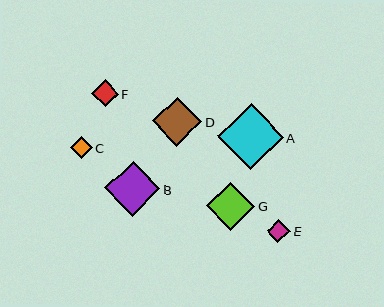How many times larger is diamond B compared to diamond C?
Diamond B is approximately 2.6 times the size of diamond C.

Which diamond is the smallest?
Diamond C is the smallest with a size of approximately 21 pixels.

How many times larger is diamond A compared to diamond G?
Diamond A is approximately 1.4 times the size of diamond G.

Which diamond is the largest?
Diamond A is the largest with a size of approximately 65 pixels.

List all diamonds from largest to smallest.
From largest to smallest: A, B, D, G, F, E, C.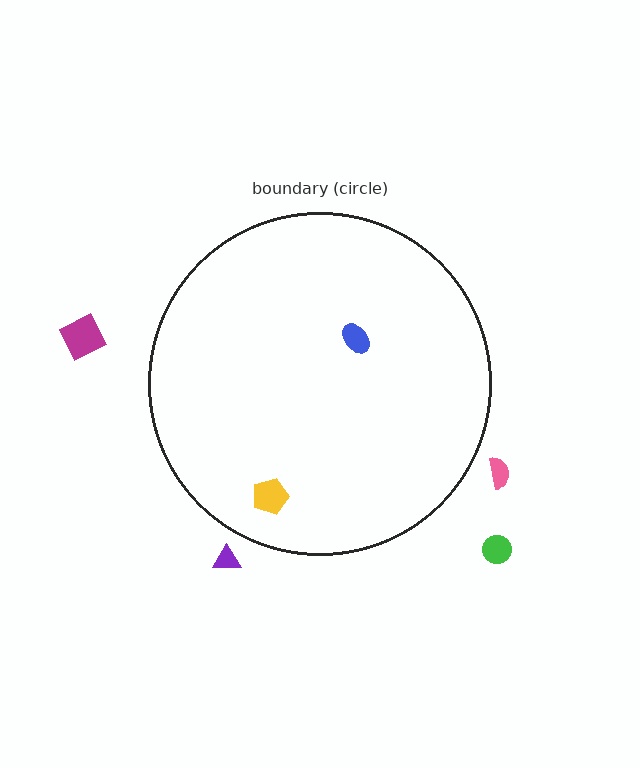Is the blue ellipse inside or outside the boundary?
Inside.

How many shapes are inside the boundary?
2 inside, 4 outside.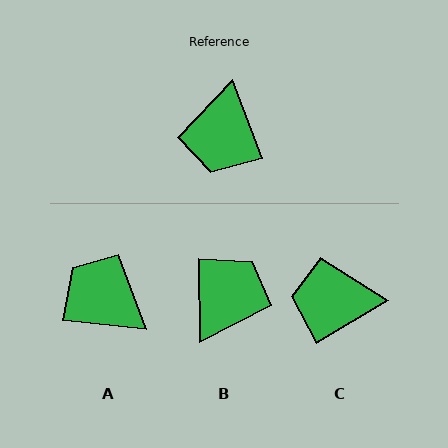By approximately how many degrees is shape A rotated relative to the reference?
Approximately 116 degrees clockwise.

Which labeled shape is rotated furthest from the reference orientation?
B, about 161 degrees away.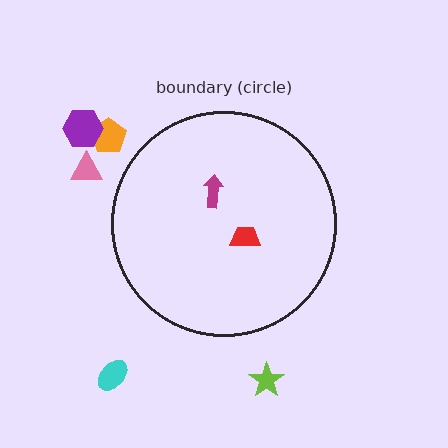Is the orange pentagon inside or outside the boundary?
Outside.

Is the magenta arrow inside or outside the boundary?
Inside.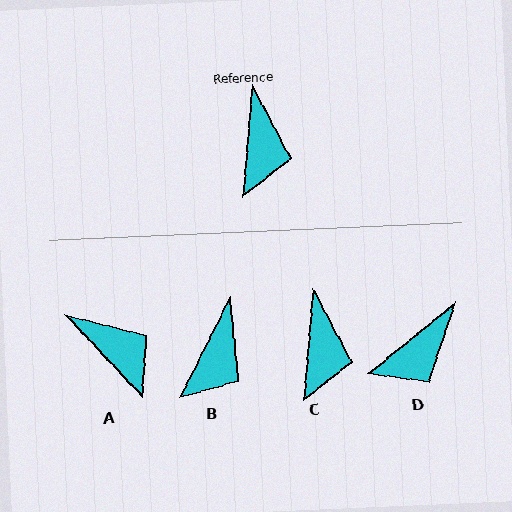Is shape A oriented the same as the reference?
No, it is off by about 48 degrees.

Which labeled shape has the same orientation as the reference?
C.